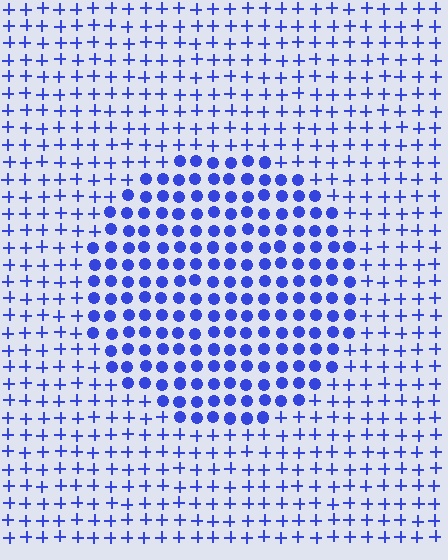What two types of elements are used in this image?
The image uses circles inside the circle region and plus signs outside it.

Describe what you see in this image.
The image is filled with small blue elements arranged in a uniform grid. A circle-shaped region contains circles, while the surrounding area contains plus signs. The boundary is defined purely by the change in element shape.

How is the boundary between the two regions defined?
The boundary is defined by a change in element shape: circles inside vs. plus signs outside. All elements share the same color and spacing.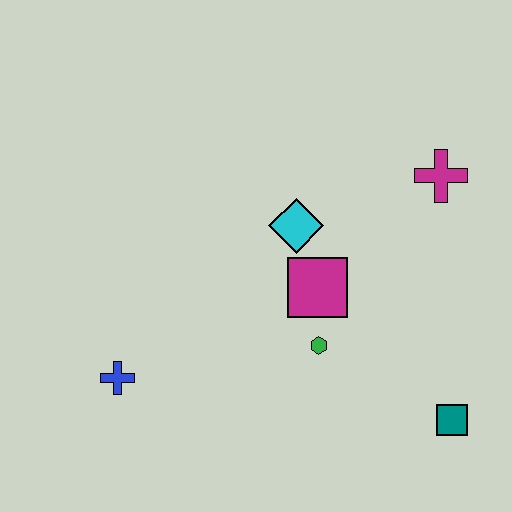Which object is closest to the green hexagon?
The magenta square is closest to the green hexagon.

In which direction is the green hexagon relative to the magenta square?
The green hexagon is below the magenta square.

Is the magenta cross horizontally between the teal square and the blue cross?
Yes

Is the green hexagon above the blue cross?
Yes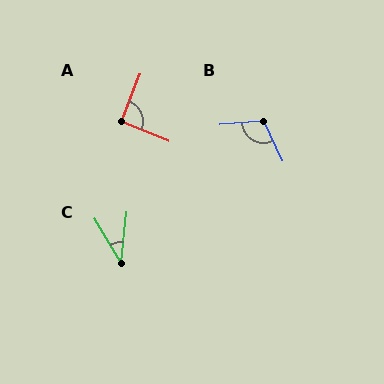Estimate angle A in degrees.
Approximately 91 degrees.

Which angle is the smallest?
C, at approximately 37 degrees.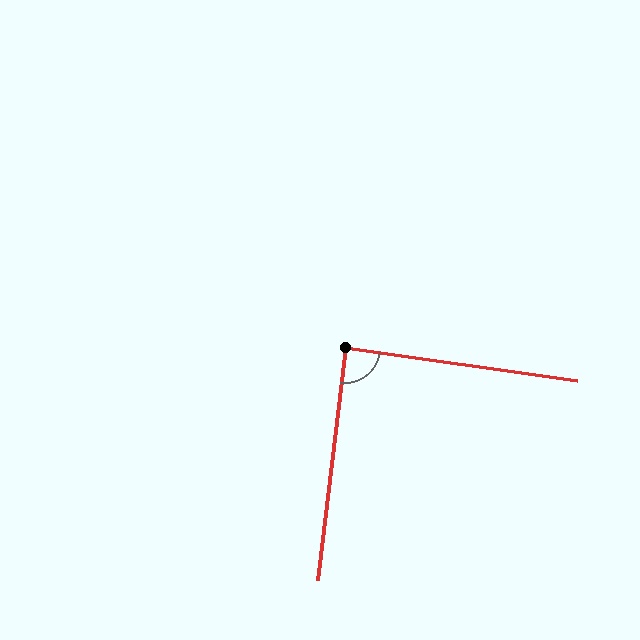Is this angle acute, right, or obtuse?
It is approximately a right angle.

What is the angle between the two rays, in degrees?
Approximately 89 degrees.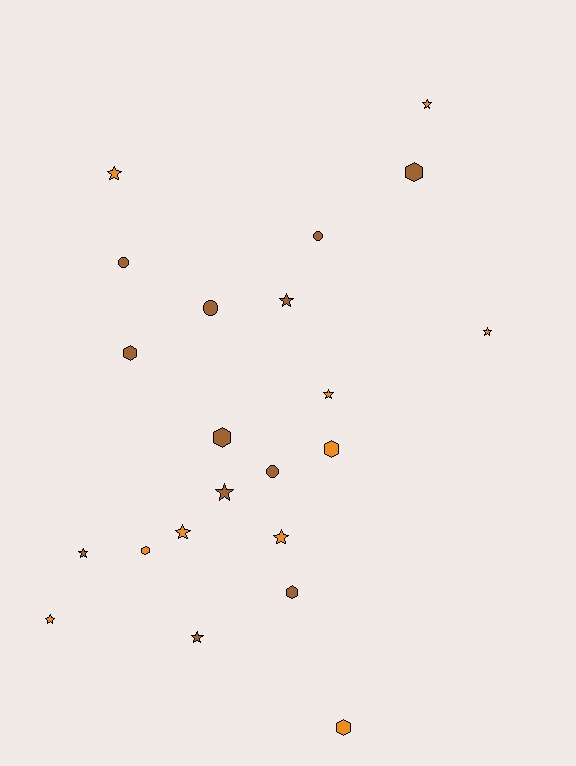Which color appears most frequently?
Brown, with 12 objects.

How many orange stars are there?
There are 7 orange stars.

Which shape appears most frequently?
Star, with 11 objects.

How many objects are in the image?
There are 22 objects.